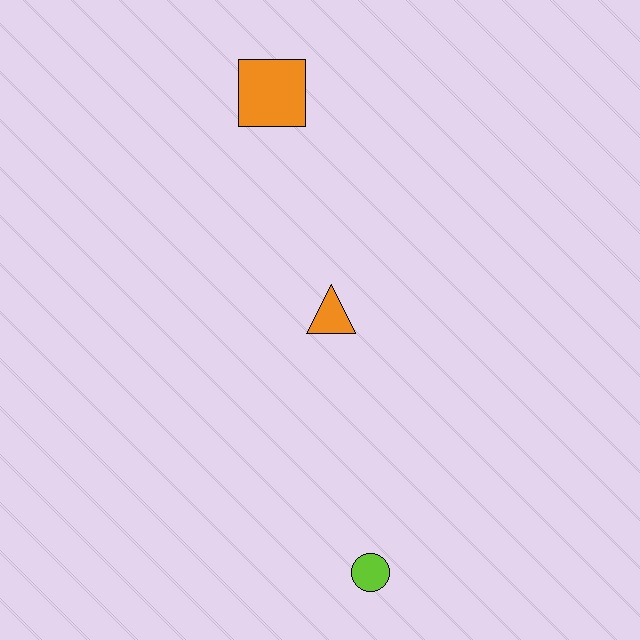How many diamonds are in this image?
There are no diamonds.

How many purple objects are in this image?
There are no purple objects.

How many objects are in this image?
There are 3 objects.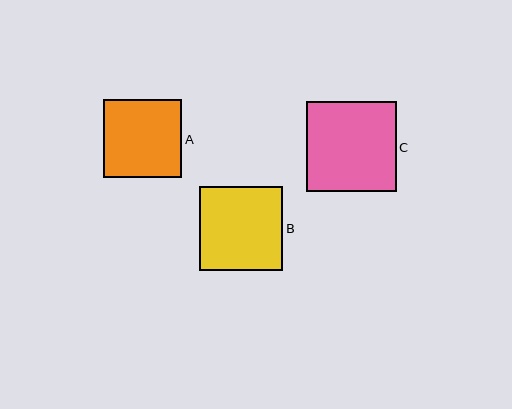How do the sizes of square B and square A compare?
Square B and square A are approximately the same size.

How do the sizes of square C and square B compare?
Square C and square B are approximately the same size.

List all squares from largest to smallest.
From largest to smallest: C, B, A.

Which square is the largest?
Square C is the largest with a size of approximately 90 pixels.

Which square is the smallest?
Square A is the smallest with a size of approximately 78 pixels.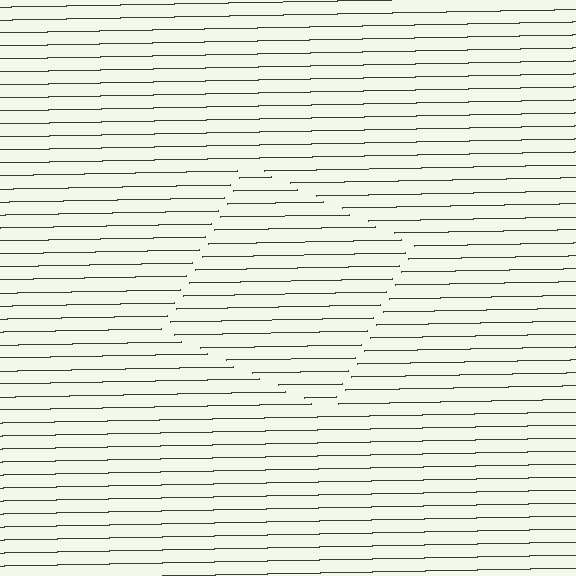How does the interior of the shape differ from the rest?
The interior of the shape contains the same grating, shifted by half a period — the contour is defined by the phase discontinuity where line-ends from the inner and outer gratings abut.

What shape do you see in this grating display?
An illusory square. The interior of the shape contains the same grating, shifted by half a period — the contour is defined by the phase discontinuity where line-ends from the inner and outer gratings abut.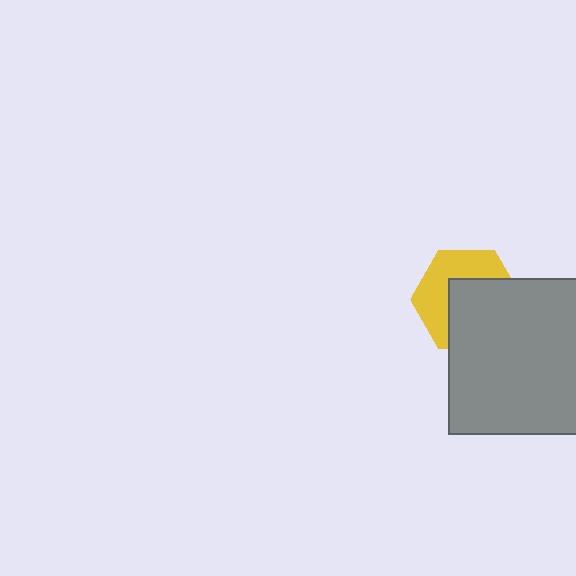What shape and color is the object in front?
The object in front is a gray square.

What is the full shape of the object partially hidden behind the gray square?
The partially hidden object is a yellow hexagon.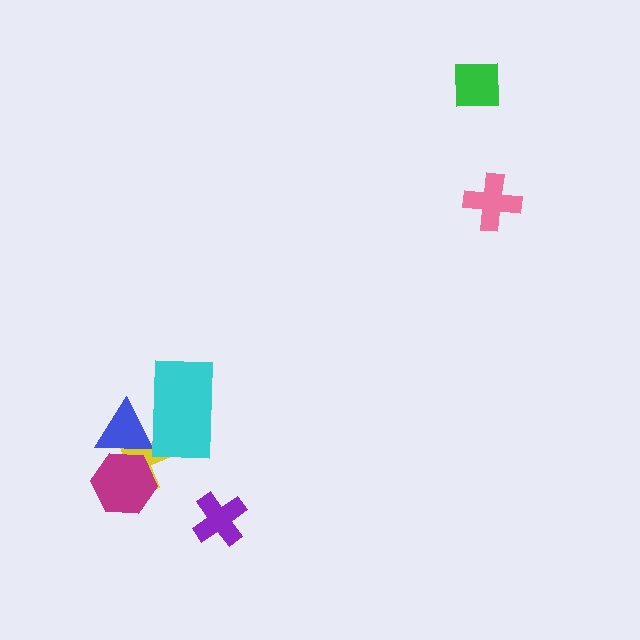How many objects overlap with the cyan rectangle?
2 objects overlap with the cyan rectangle.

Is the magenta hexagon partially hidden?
No, no other shape covers it.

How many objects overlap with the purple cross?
0 objects overlap with the purple cross.